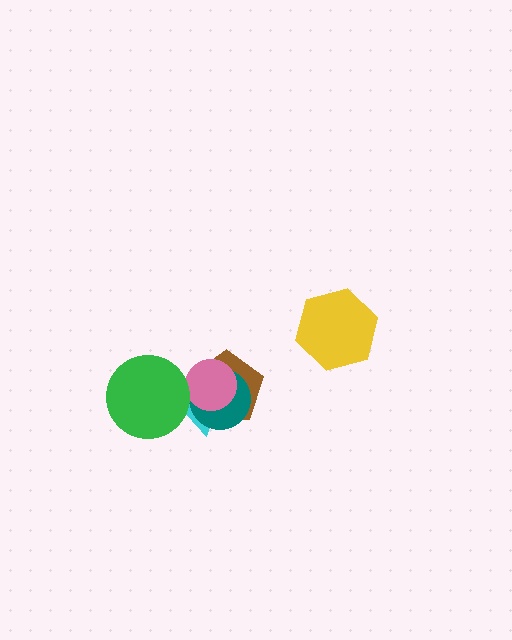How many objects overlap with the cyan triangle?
4 objects overlap with the cyan triangle.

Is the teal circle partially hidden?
Yes, it is partially covered by another shape.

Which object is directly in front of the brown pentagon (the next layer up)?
The cyan triangle is directly in front of the brown pentagon.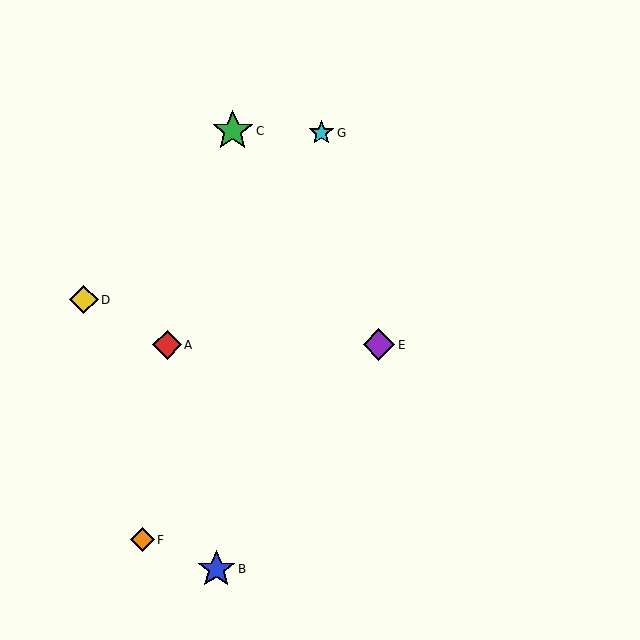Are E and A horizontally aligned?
Yes, both are at y≈345.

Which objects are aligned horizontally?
Objects A, E are aligned horizontally.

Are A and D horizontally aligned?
No, A is at y≈345 and D is at y≈300.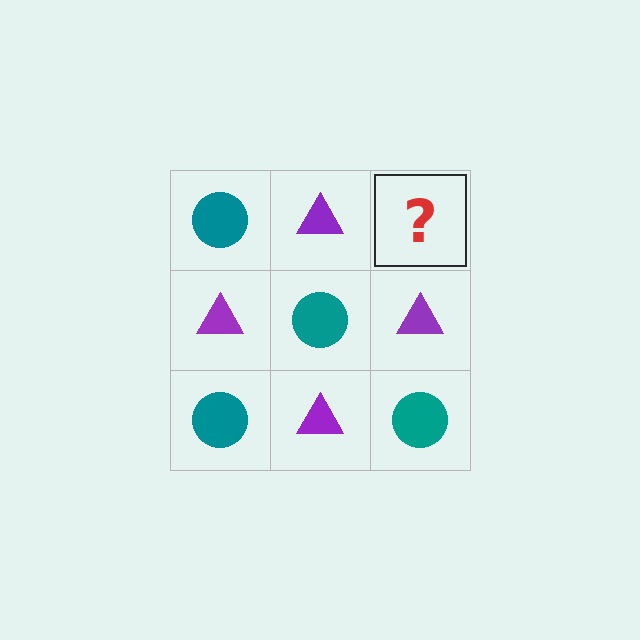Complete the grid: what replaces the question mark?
The question mark should be replaced with a teal circle.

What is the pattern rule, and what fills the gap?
The rule is that it alternates teal circle and purple triangle in a checkerboard pattern. The gap should be filled with a teal circle.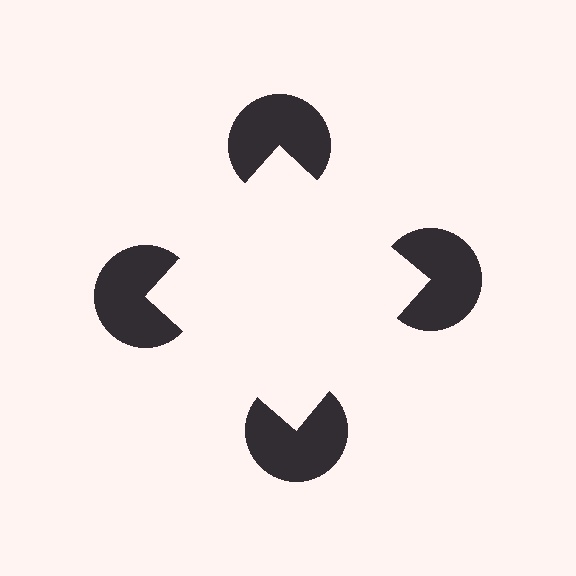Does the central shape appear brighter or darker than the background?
It typically appears slightly brighter than the background, even though no actual brightness change is drawn.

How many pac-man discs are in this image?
There are 4 — one at each vertex of the illusory square.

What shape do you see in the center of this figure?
An illusory square — its edges are inferred from the aligned wedge cuts in the pac-man discs, not physically drawn.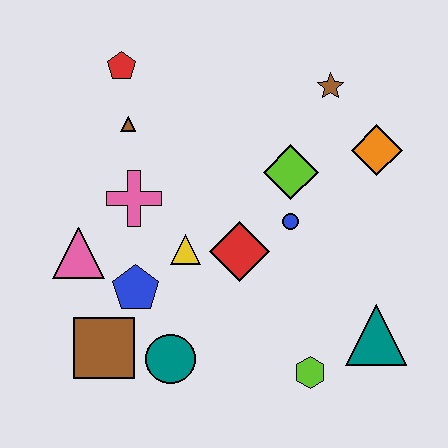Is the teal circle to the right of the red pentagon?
Yes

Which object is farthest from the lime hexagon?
The red pentagon is farthest from the lime hexagon.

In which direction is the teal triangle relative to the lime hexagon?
The teal triangle is to the right of the lime hexagon.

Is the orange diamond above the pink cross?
Yes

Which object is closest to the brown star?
The orange diamond is closest to the brown star.